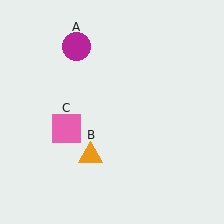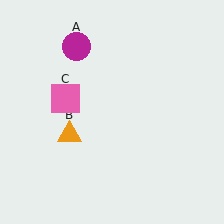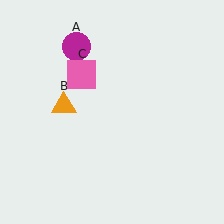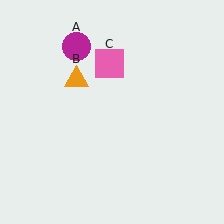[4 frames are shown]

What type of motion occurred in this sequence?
The orange triangle (object B), pink square (object C) rotated clockwise around the center of the scene.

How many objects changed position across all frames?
2 objects changed position: orange triangle (object B), pink square (object C).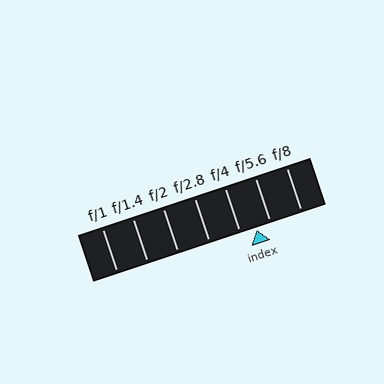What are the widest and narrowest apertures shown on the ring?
The widest aperture shown is f/1 and the narrowest is f/8.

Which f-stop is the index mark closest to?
The index mark is closest to f/5.6.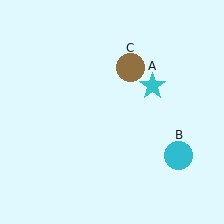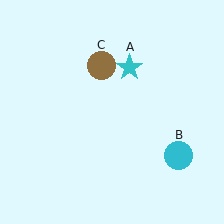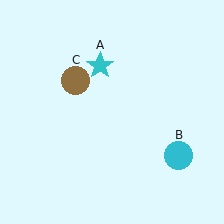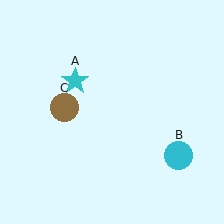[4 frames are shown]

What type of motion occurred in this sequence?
The cyan star (object A), brown circle (object C) rotated counterclockwise around the center of the scene.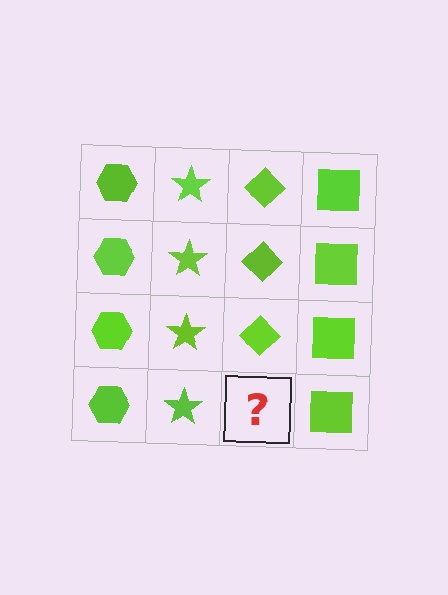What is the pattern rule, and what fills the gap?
The rule is that each column has a consistent shape. The gap should be filled with a lime diamond.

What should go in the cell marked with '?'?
The missing cell should contain a lime diamond.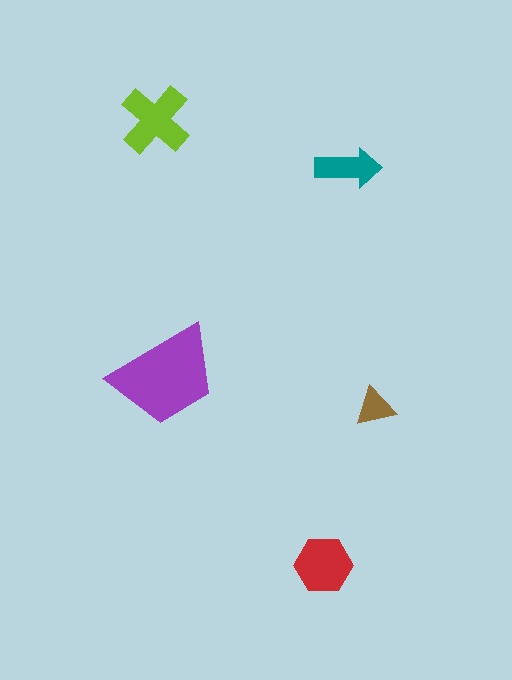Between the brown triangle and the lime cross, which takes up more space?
The lime cross.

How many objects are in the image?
There are 5 objects in the image.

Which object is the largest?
The purple trapezoid.